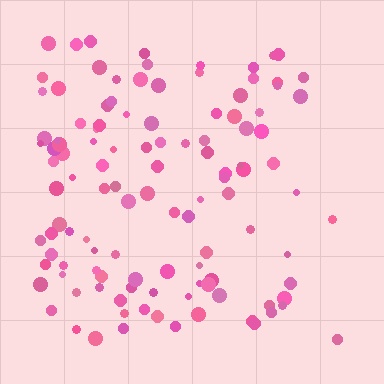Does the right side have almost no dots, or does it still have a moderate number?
Still a moderate number, just noticeably fewer than the left.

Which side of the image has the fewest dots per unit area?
The right.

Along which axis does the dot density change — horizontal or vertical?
Horizontal.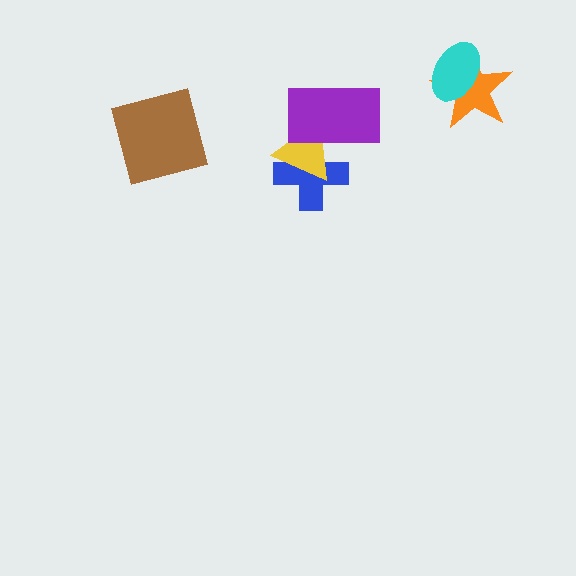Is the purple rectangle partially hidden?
No, no other shape covers it.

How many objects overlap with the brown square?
0 objects overlap with the brown square.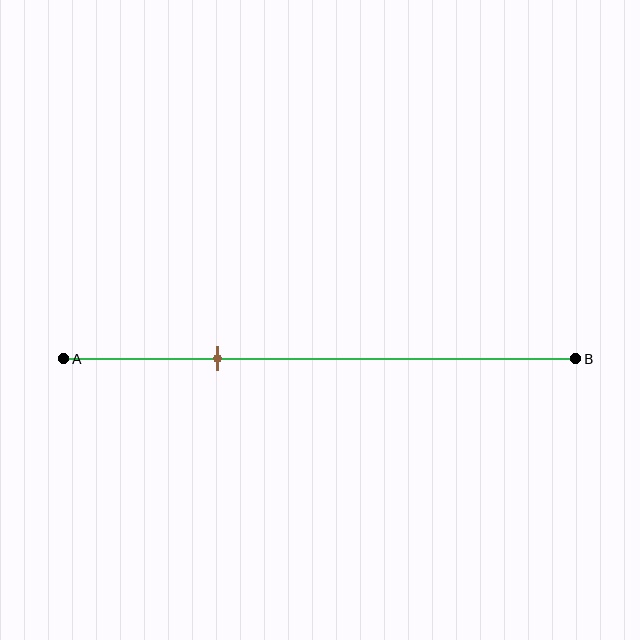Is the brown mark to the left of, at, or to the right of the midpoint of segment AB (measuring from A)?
The brown mark is to the left of the midpoint of segment AB.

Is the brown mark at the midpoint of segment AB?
No, the mark is at about 30% from A, not at the 50% midpoint.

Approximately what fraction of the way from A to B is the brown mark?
The brown mark is approximately 30% of the way from A to B.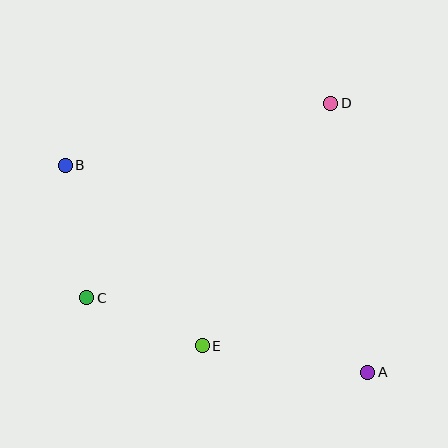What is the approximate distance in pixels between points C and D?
The distance between C and D is approximately 312 pixels.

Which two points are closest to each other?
Points C and E are closest to each other.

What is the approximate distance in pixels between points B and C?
The distance between B and C is approximately 135 pixels.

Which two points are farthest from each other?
Points A and B are farthest from each other.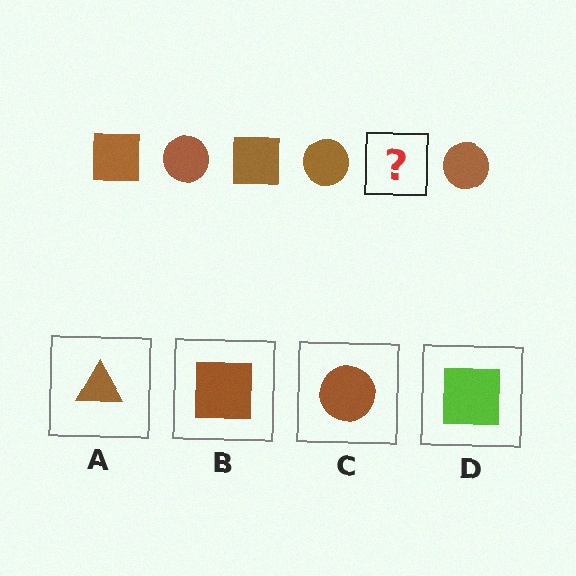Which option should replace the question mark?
Option B.